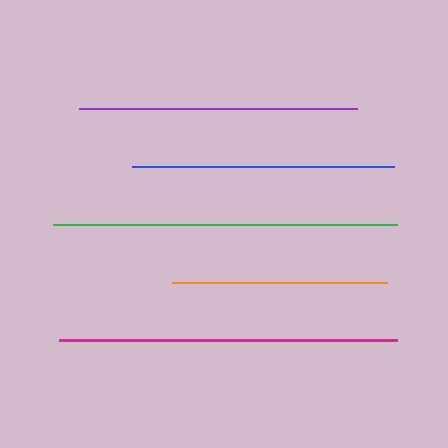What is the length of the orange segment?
The orange segment is approximately 215 pixels long.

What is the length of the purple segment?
The purple segment is approximately 278 pixels long.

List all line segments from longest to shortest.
From longest to shortest: green, magenta, purple, blue, orange.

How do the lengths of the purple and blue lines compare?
The purple and blue lines are approximately the same length.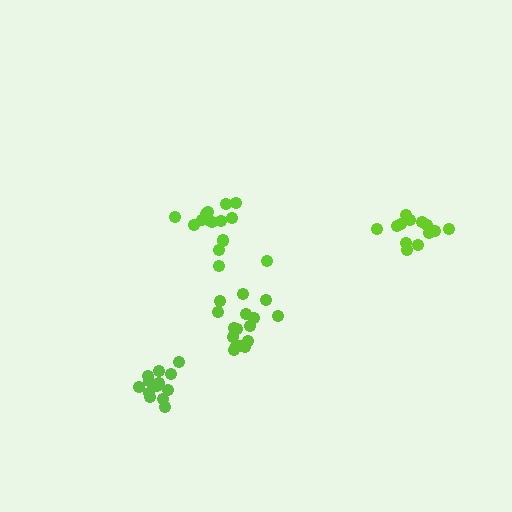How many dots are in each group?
Group 1: 13 dots, Group 2: 16 dots, Group 3: 13 dots, Group 4: 15 dots (57 total).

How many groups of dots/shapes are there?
There are 4 groups.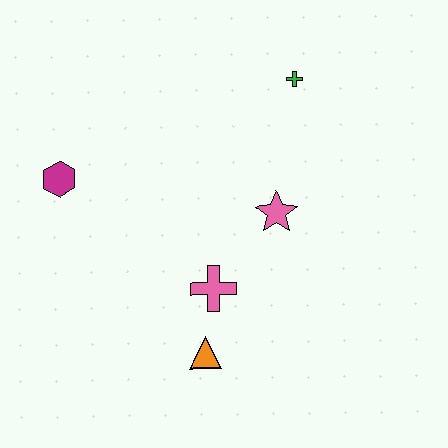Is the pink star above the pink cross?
Yes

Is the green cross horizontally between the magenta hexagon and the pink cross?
No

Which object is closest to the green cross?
The pink star is closest to the green cross.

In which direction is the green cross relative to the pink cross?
The green cross is above the pink cross.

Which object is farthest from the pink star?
The magenta hexagon is farthest from the pink star.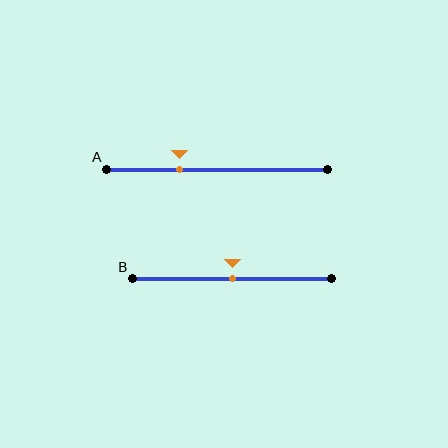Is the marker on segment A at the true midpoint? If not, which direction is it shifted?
No, the marker on segment A is shifted to the left by about 17% of the segment length.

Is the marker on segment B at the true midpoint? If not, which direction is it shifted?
Yes, the marker on segment B is at the true midpoint.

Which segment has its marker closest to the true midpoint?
Segment B has its marker closest to the true midpoint.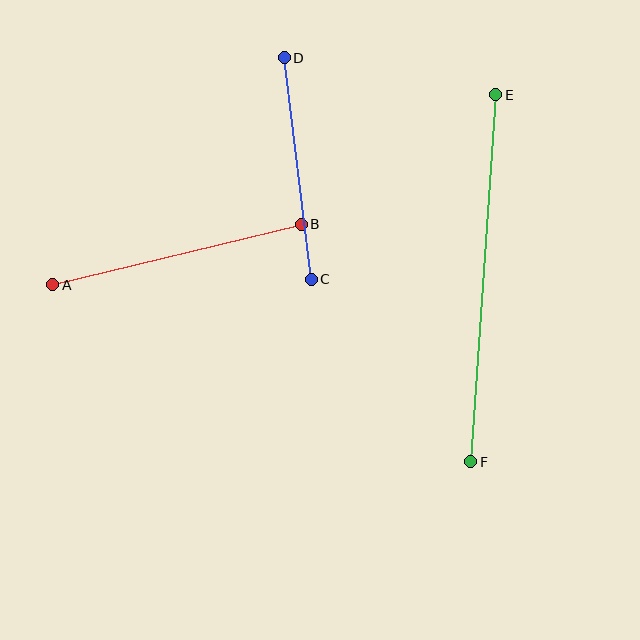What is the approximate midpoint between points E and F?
The midpoint is at approximately (483, 278) pixels.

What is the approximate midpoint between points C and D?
The midpoint is at approximately (298, 169) pixels.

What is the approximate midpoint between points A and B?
The midpoint is at approximately (177, 254) pixels.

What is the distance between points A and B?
The distance is approximately 255 pixels.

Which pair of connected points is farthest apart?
Points E and F are farthest apart.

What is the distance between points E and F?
The distance is approximately 368 pixels.